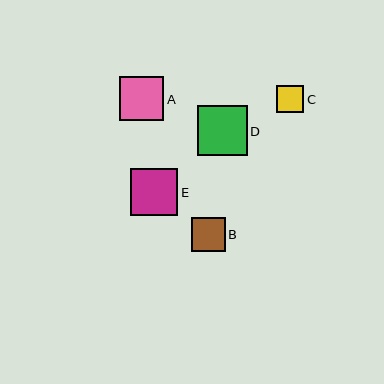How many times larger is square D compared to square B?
Square D is approximately 1.5 times the size of square B.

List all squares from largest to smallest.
From largest to smallest: D, E, A, B, C.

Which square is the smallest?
Square C is the smallest with a size of approximately 27 pixels.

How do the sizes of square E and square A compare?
Square E and square A are approximately the same size.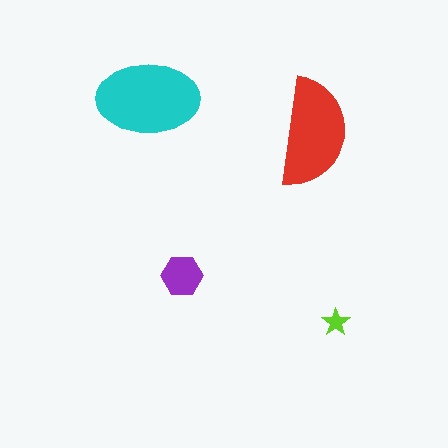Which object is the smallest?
The lime star.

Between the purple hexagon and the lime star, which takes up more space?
The purple hexagon.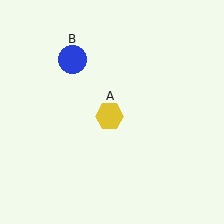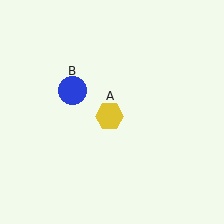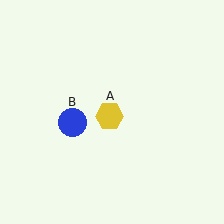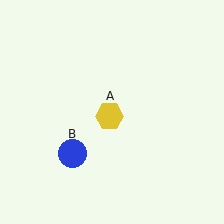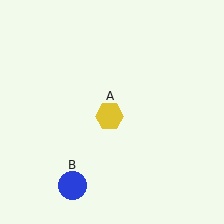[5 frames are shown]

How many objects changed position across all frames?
1 object changed position: blue circle (object B).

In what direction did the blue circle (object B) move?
The blue circle (object B) moved down.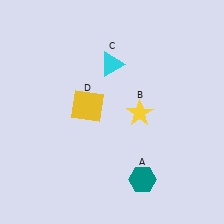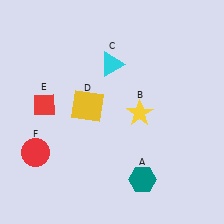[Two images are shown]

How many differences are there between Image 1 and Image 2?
There are 2 differences between the two images.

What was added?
A red diamond (E), a red circle (F) were added in Image 2.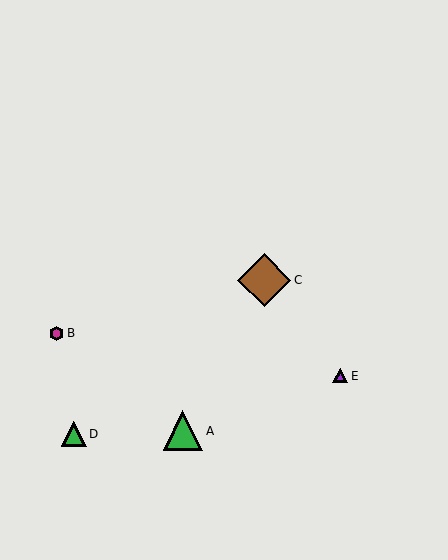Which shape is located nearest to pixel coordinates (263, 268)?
The brown diamond (labeled C) at (264, 280) is nearest to that location.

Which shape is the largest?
The brown diamond (labeled C) is the largest.